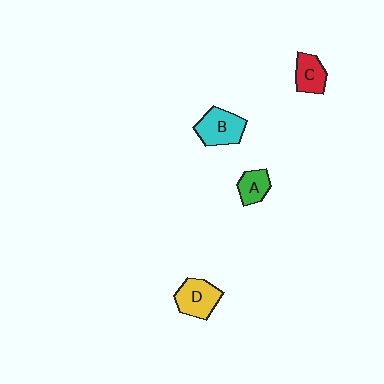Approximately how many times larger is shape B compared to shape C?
Approximately 1.4 times.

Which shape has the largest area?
Shape B (cyan).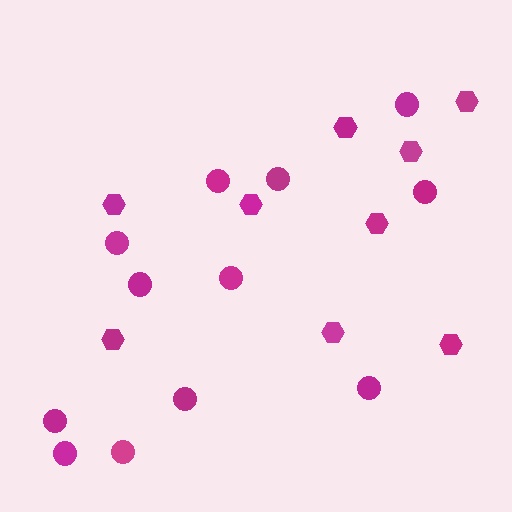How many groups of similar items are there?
There are 2 groups: one group of circles (12) and one group of hexagons (9).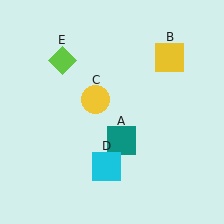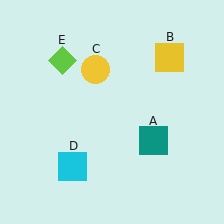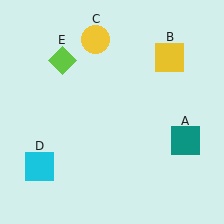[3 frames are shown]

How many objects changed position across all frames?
3 objects changed position: teal square (object A), yellow circle (object C), cyan square (object D).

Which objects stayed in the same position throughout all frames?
Yellow square (object B) and lime diamond (object E) remained stationary.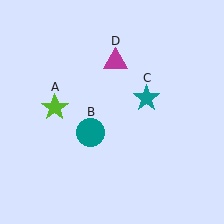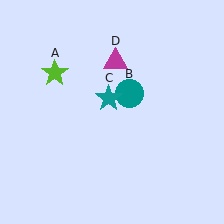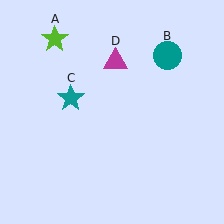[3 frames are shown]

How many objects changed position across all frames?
3 objects changed position: lime star (object A), teal circle (object B), teal star (object C).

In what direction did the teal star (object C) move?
The teal star (object C) moved left.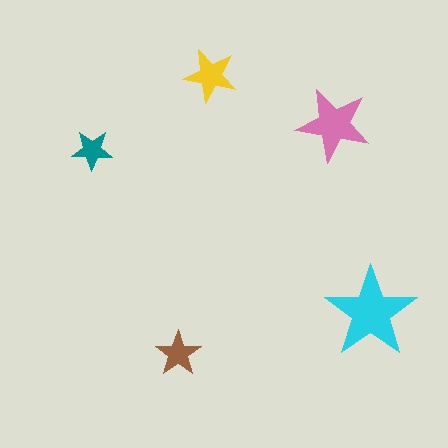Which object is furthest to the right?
The cyan star is rightmost.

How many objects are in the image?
There are 5 objects in the image.